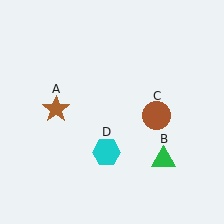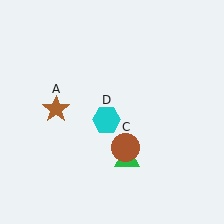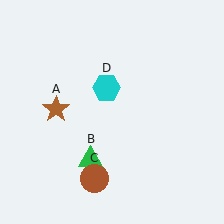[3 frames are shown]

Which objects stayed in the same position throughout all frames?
Brown star (object A) remained stationary.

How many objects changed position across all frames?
3 objects changed position: green triangle (object B), brown circle (object C), cyan hexagon (object D).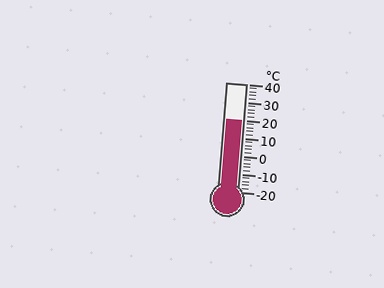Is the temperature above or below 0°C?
The temperature is above 0°C.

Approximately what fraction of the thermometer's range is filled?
The thermometer is filled to approximately 65% of its range.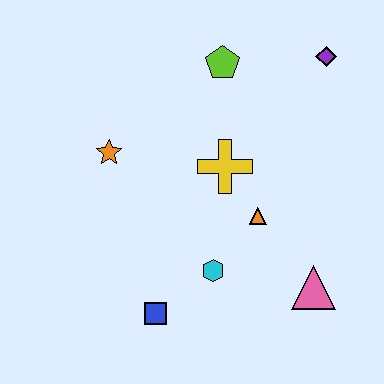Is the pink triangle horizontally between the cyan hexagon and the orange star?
No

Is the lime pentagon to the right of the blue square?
Yes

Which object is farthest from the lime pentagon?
The blue square is farthest from the lime pentagon.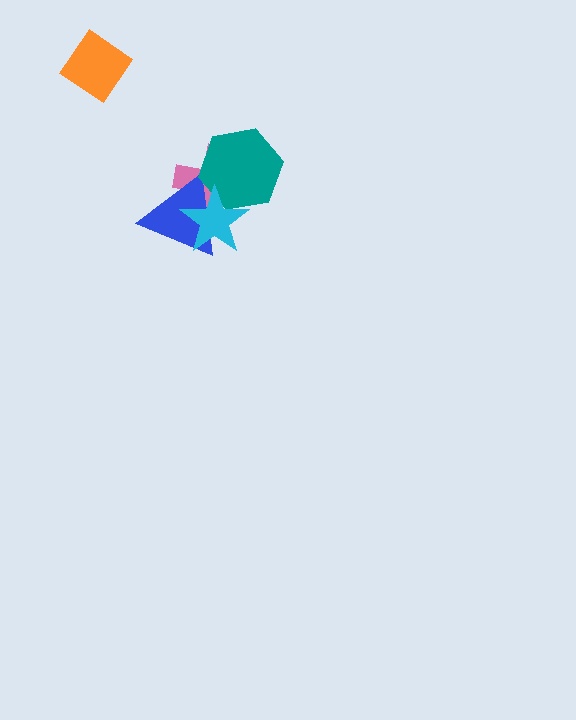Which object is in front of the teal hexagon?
The cyan star is in front of the teal hexagon.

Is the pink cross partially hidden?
Yes, it is partially covered by another shape.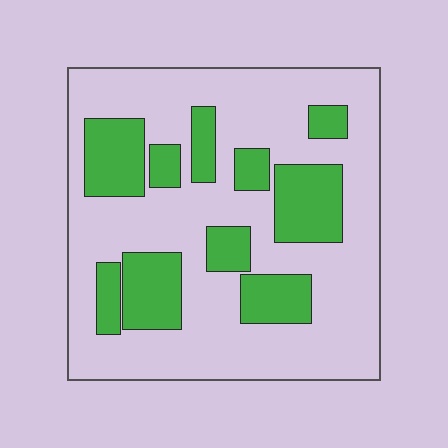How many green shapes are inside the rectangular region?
10.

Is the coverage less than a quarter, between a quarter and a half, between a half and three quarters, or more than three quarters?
Between a quarter and a half.